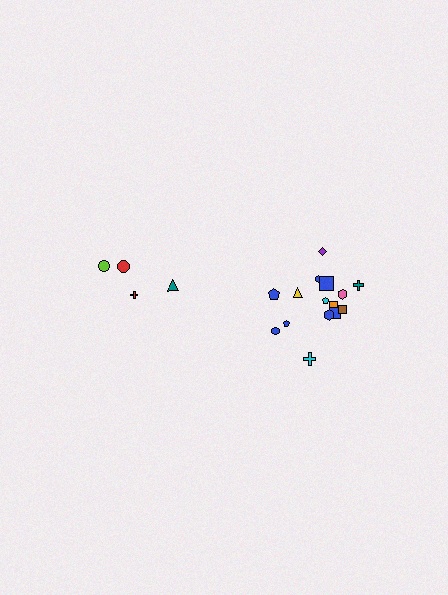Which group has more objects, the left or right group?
The right group.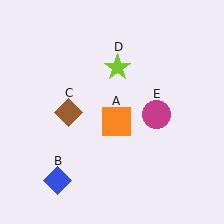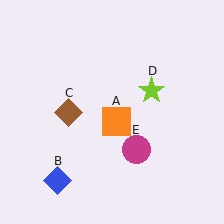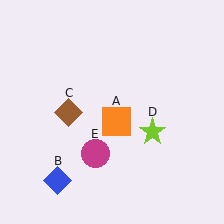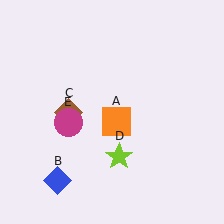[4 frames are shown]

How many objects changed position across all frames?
2 objects changed position: lime star (object D), magenta circle (object E).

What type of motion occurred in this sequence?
The lime star (object D), magenta circle (object E) rotated clockwise around the center of the scene.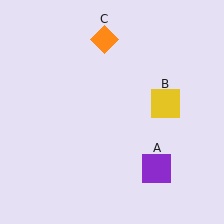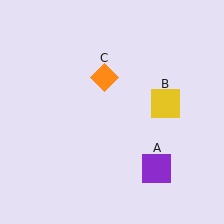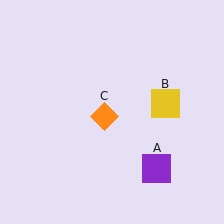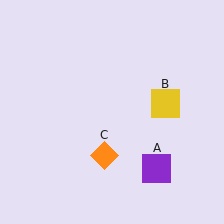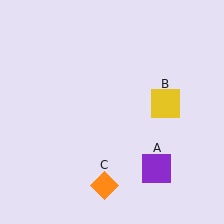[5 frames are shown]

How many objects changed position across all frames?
1 object changed position: orange diamond (object C).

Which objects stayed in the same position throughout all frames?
Purple square (object A) and yellow square (object B) remained stationary.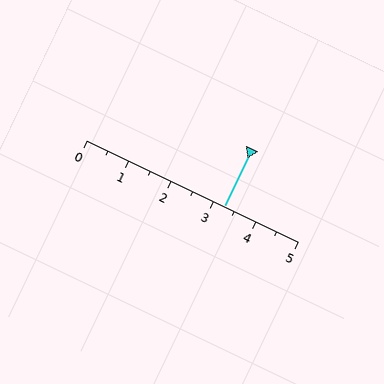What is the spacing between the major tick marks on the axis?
The major ticks are spaced 1 apart.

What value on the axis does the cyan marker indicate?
The marker indicates approximately 3.2.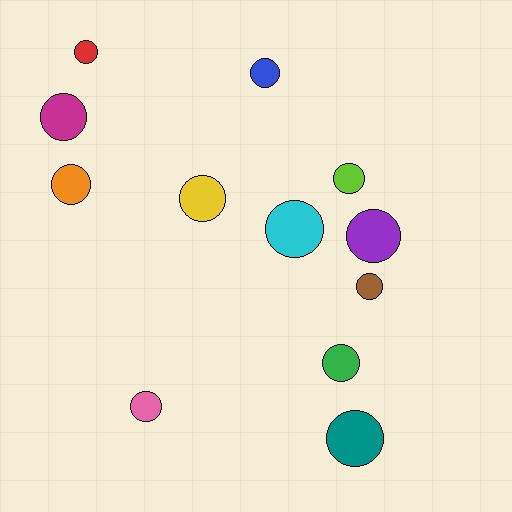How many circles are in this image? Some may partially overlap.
There are 12 circles.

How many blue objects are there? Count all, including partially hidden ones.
There is 1 blue object.